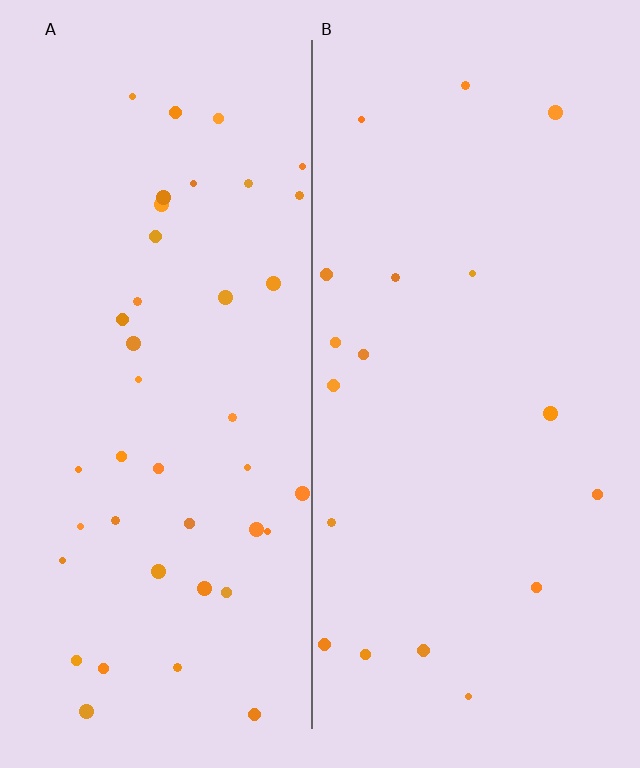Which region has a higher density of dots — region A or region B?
A (the left).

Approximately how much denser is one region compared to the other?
Approximately 2.3× — region A over region B.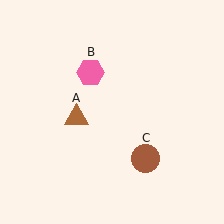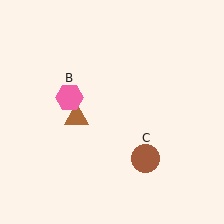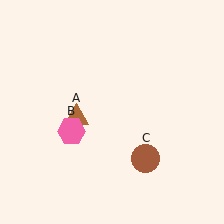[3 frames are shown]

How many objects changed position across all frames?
1 object changed position: pink hexagon (object B).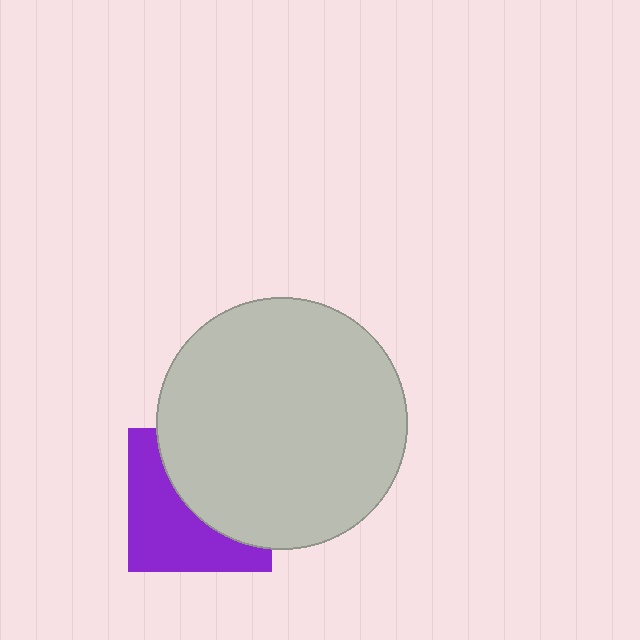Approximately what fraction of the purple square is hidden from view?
Roughly 52% of the purple square is hidden behind the light gray circle.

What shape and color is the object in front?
The object in front is a light gray circle.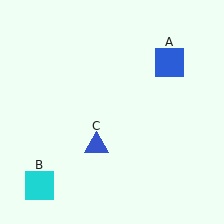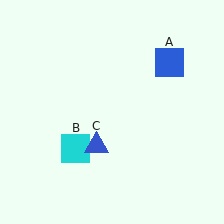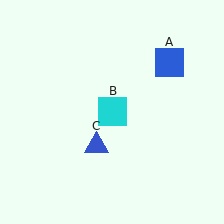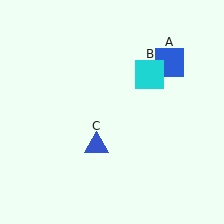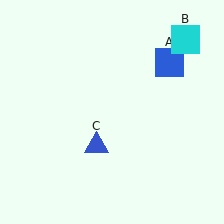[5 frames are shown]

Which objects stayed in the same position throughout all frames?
Blue square (object A) and blue triangle (object C) remained stationary.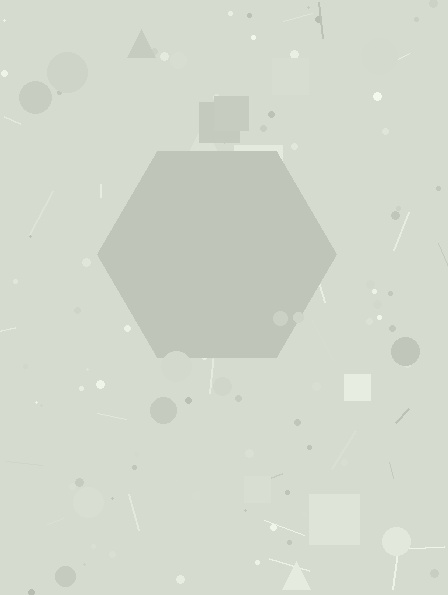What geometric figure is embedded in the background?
A hexagon is embedded in the background.